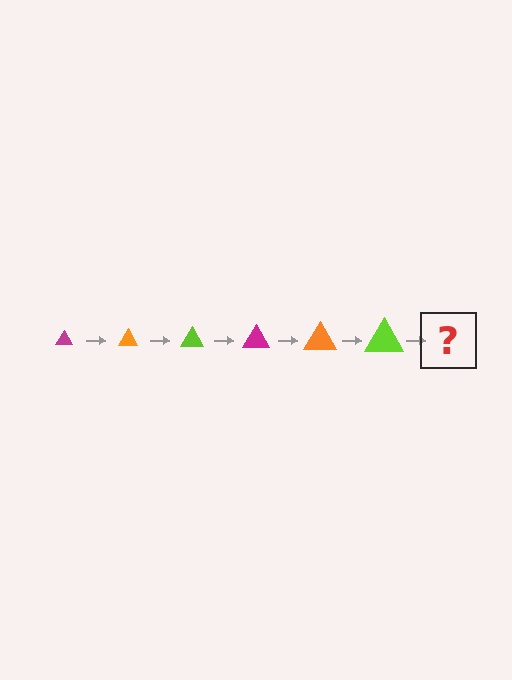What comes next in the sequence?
The next element should be a magenta triangle, larger than the previous one.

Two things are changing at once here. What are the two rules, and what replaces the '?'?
The two rules are that the triangle grows larger each step and the color cycles through magenta, orange, and lime. The '?' should be a magenta triangle, larger than the previous one.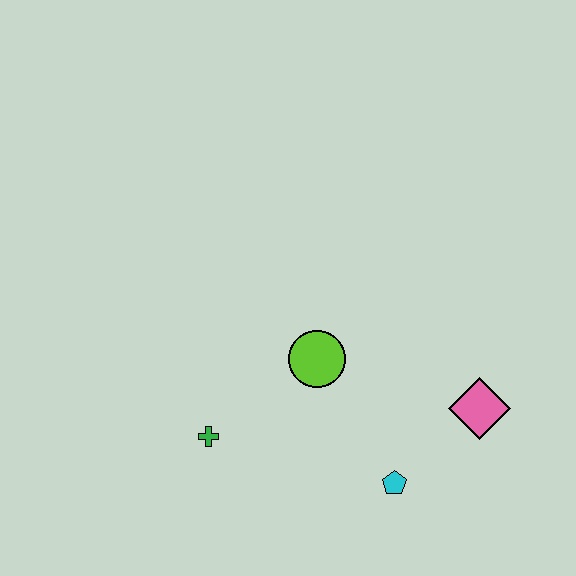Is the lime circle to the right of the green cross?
Yes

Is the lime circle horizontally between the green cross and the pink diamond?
Yes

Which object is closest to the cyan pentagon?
The pink diamond is closest to the cyan pentagon.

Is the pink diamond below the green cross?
No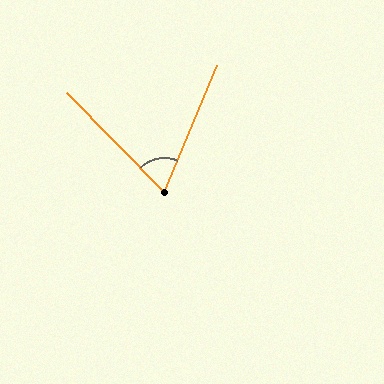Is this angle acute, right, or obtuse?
It is acute.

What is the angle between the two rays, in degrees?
Approximately 67 degrees.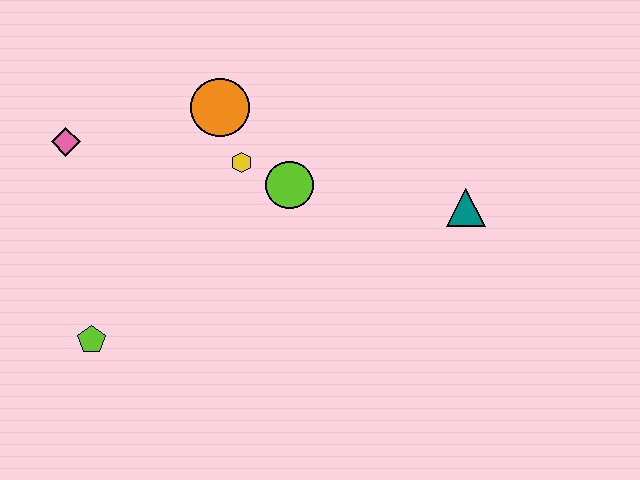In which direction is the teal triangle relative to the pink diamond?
The teal triangle is to the right of the pink diamond.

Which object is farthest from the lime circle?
The lime pentagon is farthest from the lime circle.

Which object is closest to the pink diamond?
The orange circle is closest to the pink diamond.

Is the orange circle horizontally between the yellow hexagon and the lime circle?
No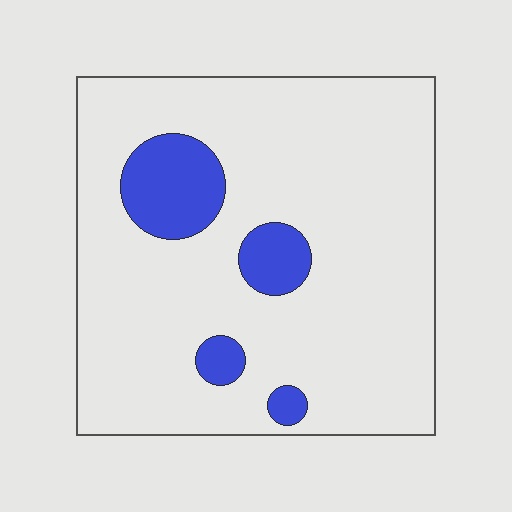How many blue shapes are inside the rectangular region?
4.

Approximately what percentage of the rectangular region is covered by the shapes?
Approximately 15%.